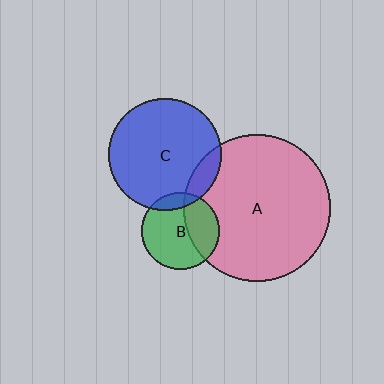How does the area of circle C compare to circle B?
Approximately 2.1 times.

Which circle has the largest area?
Circle A (pink).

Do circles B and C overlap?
Yes.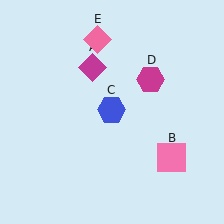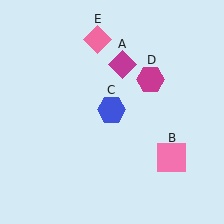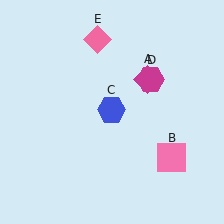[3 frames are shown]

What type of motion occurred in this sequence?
The magenta diamond (object A) rotated clockwise around the center of the scene.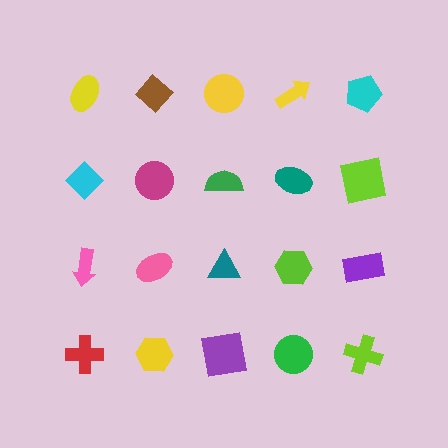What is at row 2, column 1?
A cyan diamond.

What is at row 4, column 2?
A yellow hexagon.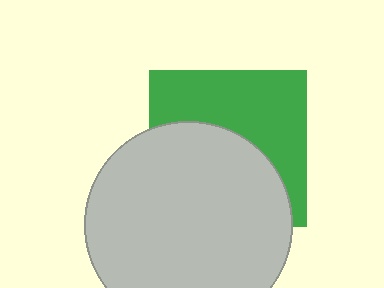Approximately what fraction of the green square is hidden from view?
Roughly 51% of the green square is hidden behind the light gray circle.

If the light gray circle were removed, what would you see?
You would see the complete green square.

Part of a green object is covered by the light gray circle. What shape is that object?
It is a square.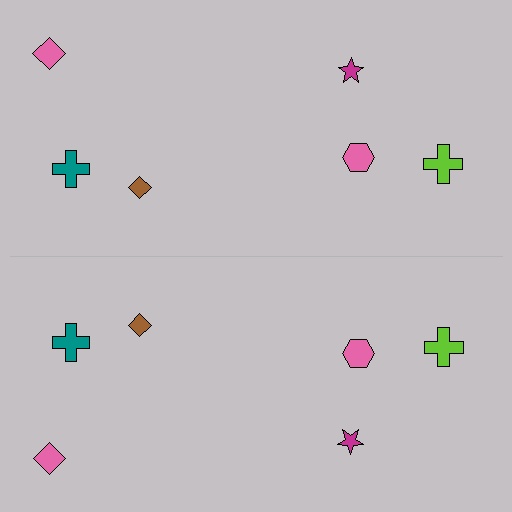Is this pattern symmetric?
Yes, this pattern has bilateral (reflection) symmetry.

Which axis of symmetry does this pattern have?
The pattern has a horizontal axis of symmetry running through the center of the image.